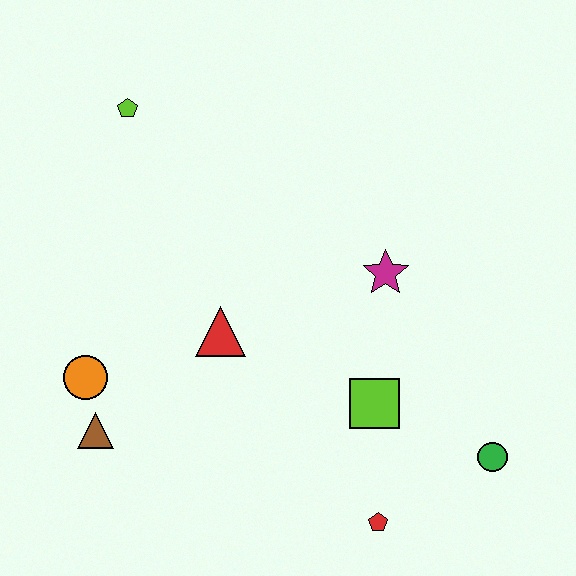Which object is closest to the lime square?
The red pentagon is closest to the lime square.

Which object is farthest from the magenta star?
The brown triangle is farthest from the magenta star.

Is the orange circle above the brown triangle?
Yes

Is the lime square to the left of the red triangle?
No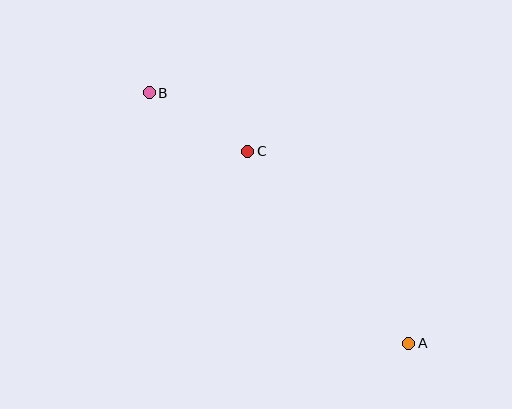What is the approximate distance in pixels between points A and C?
The distance between A and C is approximately 251 pixels.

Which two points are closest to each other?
Points B and C are closest to each other.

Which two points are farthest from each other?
Points A and B are farthest from each other.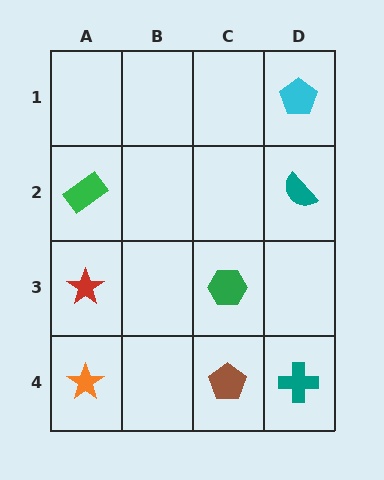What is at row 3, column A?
A red star.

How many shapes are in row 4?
3 shapes.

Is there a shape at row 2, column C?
No, that cell is empty.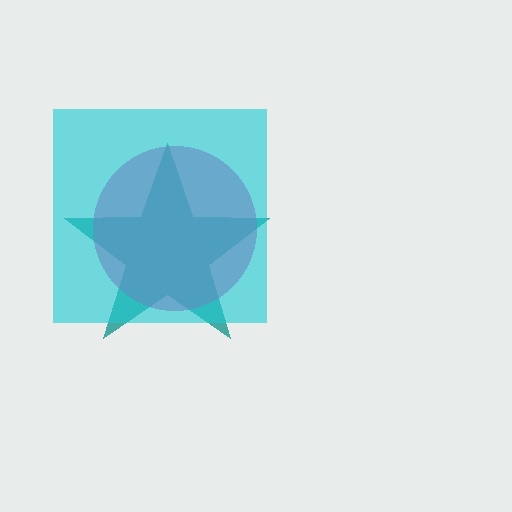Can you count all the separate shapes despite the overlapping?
Yes, there are 3 separate shapes.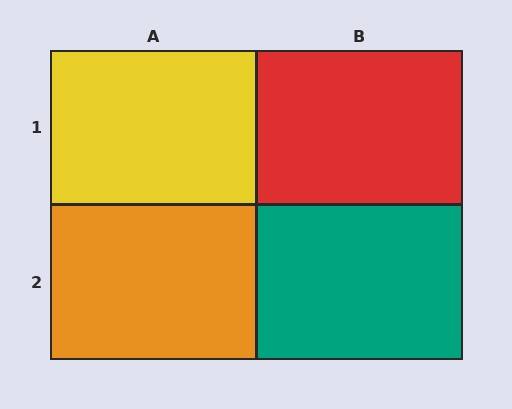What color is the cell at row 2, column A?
Orange.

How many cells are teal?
1 cell is teal.